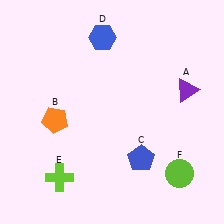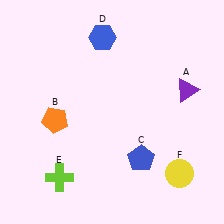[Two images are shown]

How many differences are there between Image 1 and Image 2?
There is 1 difference between the two images.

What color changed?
The circle (F) changed from lime in Image 1 to yellow in Image 2.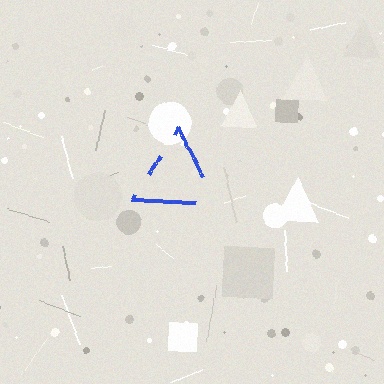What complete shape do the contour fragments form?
The contour fragments form a triangle.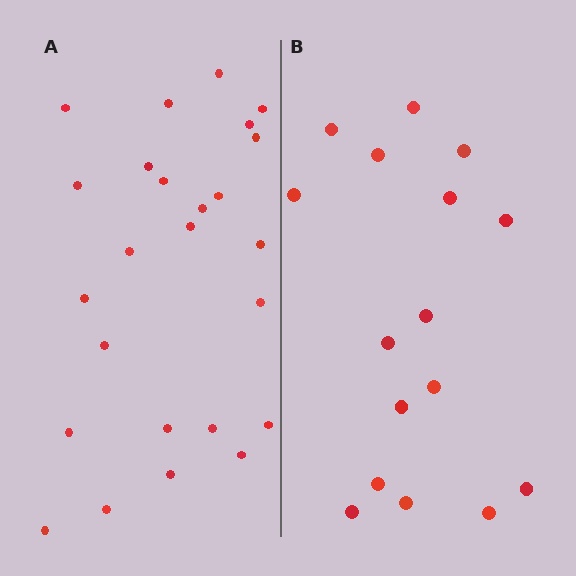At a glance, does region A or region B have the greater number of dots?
Region A (the left region) has more dots.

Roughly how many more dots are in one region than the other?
Region A has roughly 8 or so more dots than region B.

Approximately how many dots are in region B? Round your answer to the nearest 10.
About 20 dots. (The exact count is 16, which rounds to 20.)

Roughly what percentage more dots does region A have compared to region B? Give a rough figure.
About 55% more.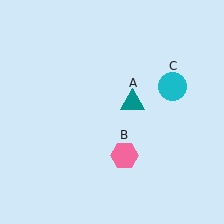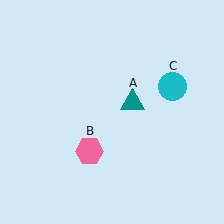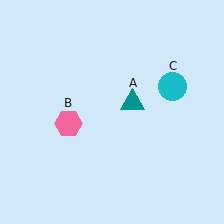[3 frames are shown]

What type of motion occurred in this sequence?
The pink hexagon (object B) rotated clockwise around the center of the scene.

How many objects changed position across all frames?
1 object changed position: pink hexagon (object B).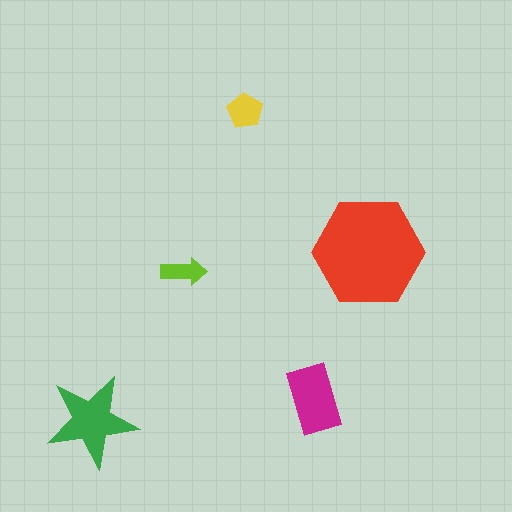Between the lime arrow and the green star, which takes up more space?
The green star.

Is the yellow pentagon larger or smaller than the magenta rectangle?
Smaller.